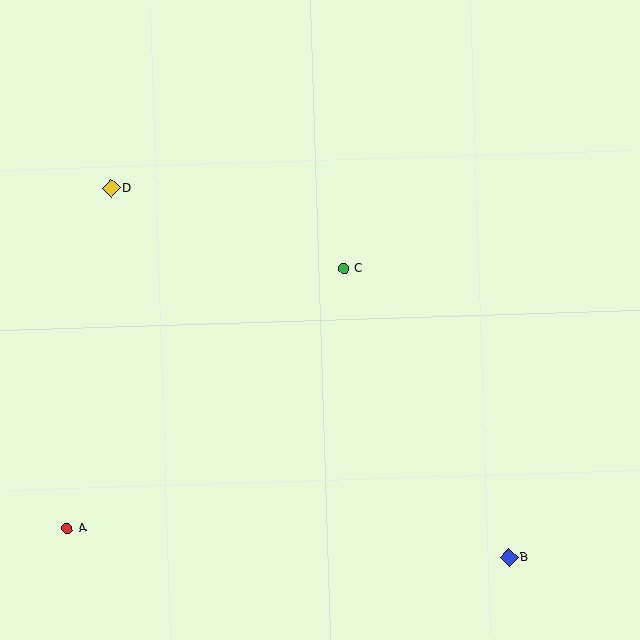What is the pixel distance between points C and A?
The distance between C and A is 380 pixels.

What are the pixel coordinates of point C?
Point C is at (344, 268).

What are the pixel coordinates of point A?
Point A is at (67, 528).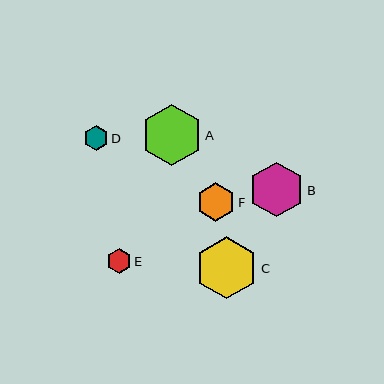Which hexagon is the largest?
Hexagon C is the largest with a size of approximately 62 pixels.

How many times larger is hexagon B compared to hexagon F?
Hexagon B is approximately 1.4 times the size of hexagon F.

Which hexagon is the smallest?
Hexagon E is the smallest with a size of approximately 24 pixels.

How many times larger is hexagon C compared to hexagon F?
Hexagon C is approximately 1.6 times the size of hexagon F.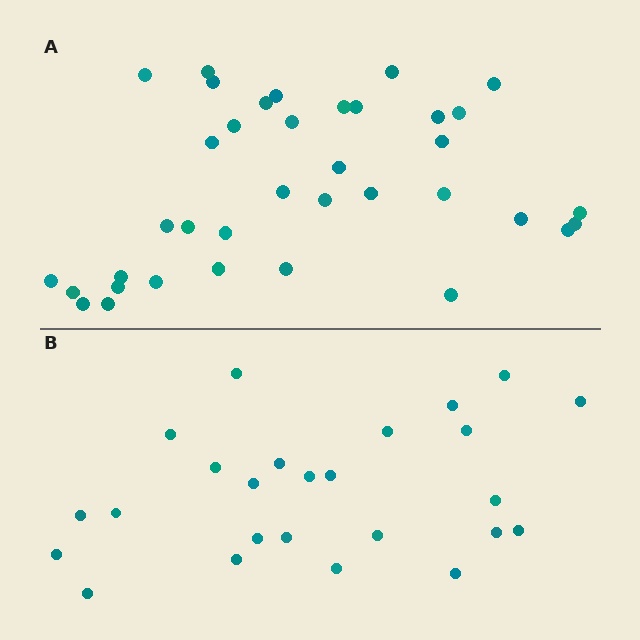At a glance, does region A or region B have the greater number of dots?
Region A (the top region) has more dots.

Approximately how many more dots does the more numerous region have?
Region A has roughly 12 or so more dots than region B.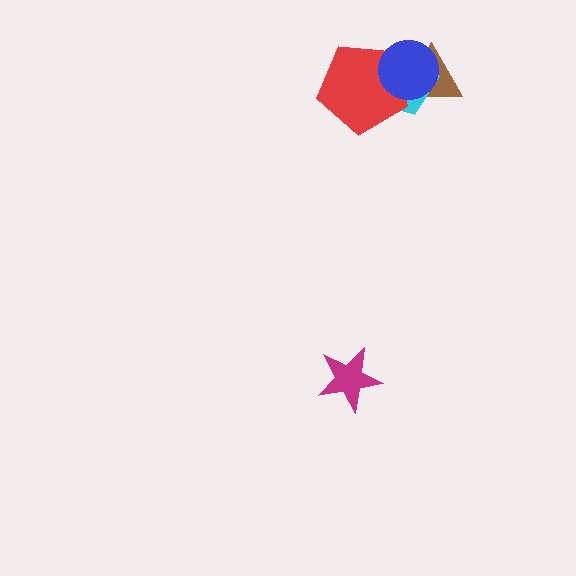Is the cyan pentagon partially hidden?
Yes, it is partially covered by another shape.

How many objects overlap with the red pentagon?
3 objects overlap with the red pentagon.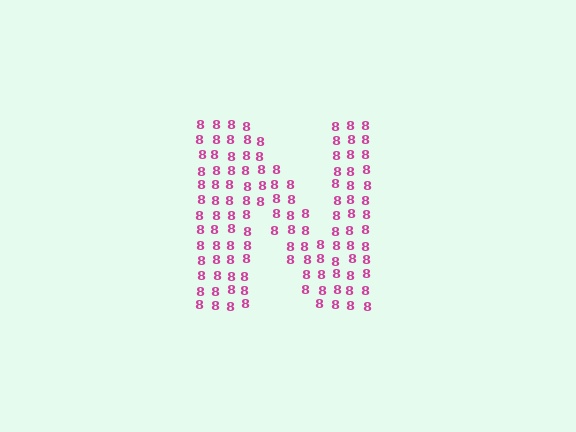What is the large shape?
The large shape is the letter N.